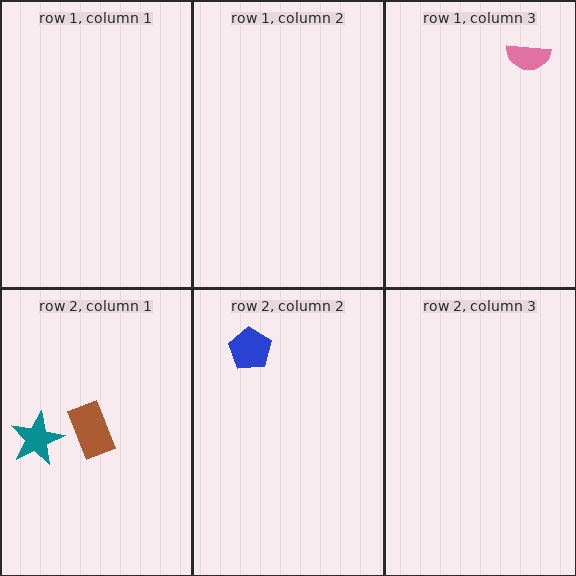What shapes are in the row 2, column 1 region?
The brown rectangle, the teal star.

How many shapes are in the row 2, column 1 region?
2.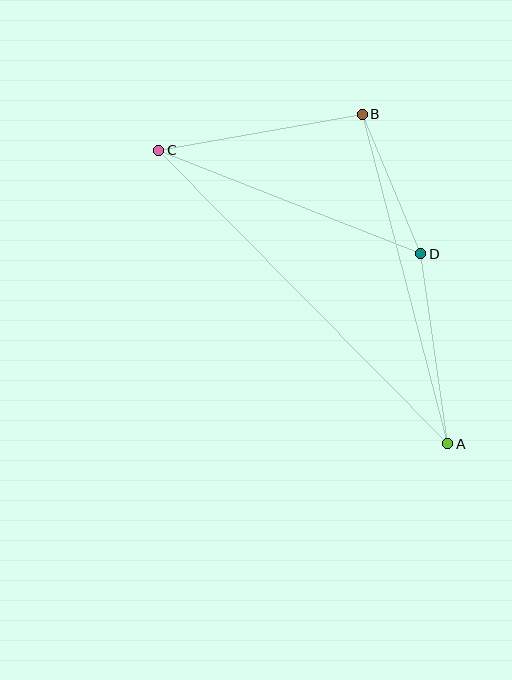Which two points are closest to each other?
Points B and D are closest to each other.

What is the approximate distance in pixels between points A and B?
The distance between A and B is approximately 340 pixels.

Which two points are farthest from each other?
Points A and C are farthest from each other.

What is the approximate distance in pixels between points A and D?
The distance between A and D is approximately 192 pixels.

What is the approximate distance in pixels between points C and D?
The distance between C and D is approximately 282 pixels.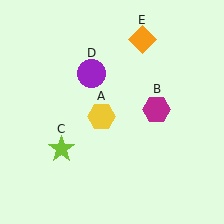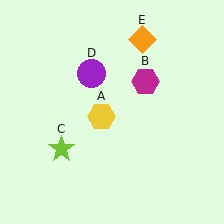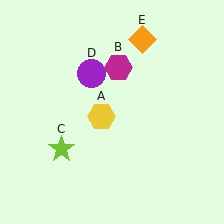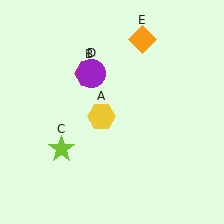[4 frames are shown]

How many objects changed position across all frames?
1 object changed position: magenta hexagon (object B).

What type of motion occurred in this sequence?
The magenta hexagon (object B) rotated counterclockwise around the center of the scene.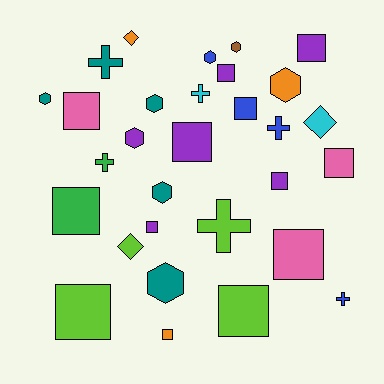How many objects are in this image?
There are 30 objects.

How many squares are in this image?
There are 13 squares.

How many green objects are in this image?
There are 2 green objects.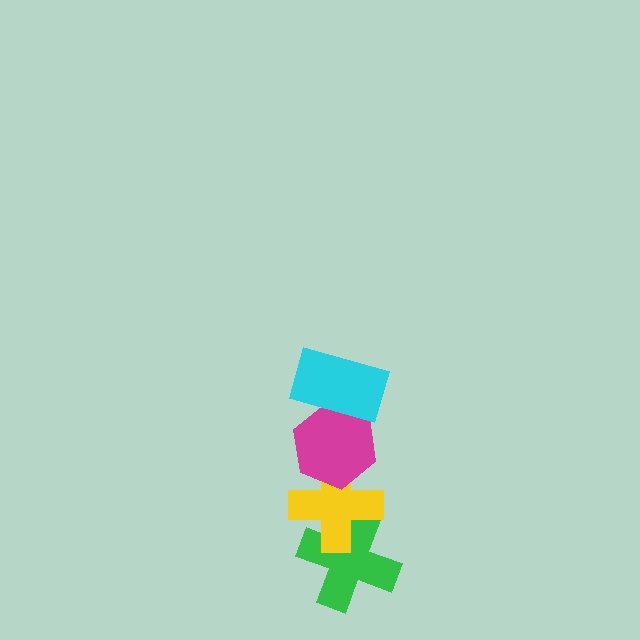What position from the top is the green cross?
The green cross is 4th from the top.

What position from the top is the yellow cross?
The yellow cross is 3rd from the top.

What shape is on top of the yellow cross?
The magenta hexagon is on top of the yellow cross.